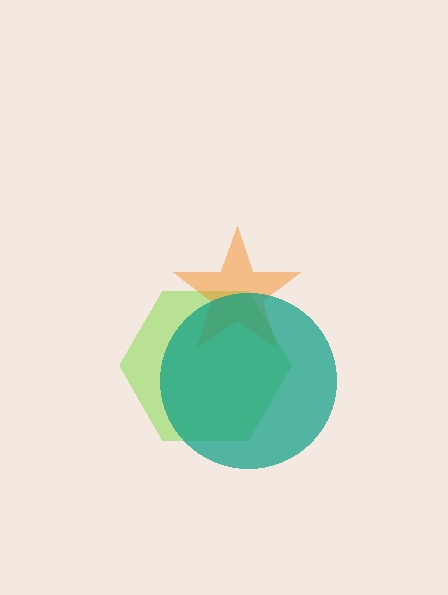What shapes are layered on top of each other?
The layered shapes are: a lime hexagon, an orange star, a teal circle.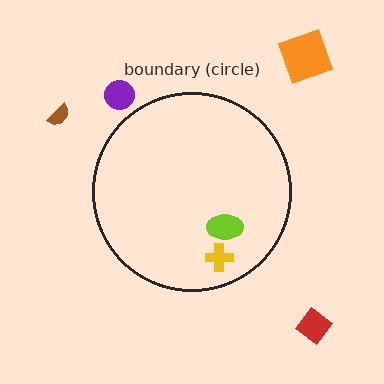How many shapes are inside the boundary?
2 inside, 4 outside.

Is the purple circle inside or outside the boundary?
Outside.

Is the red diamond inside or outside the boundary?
Outside.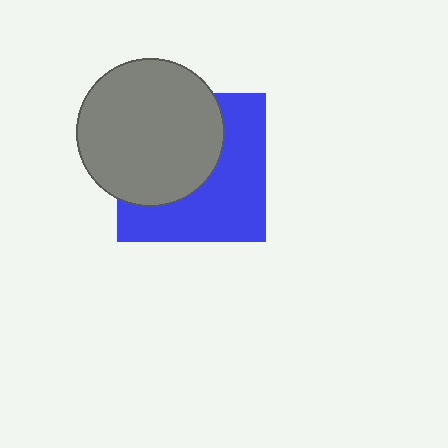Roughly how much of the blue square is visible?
About half of it is visible (roughly 51%).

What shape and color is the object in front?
The object in front is a gray circle.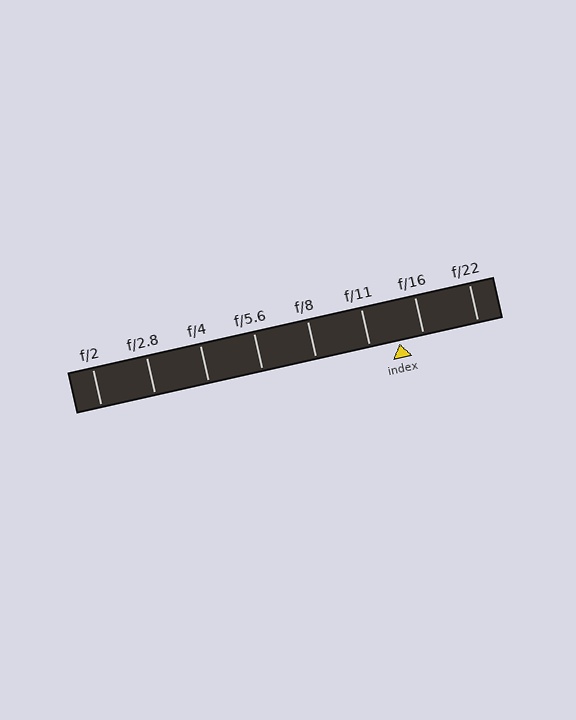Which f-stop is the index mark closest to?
The index mark is closest to f/16.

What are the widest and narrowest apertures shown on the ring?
The widest aperture shown is f/2 and the narrowest is f/22.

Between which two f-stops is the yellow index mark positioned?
The index mark is between f/11 and f/16.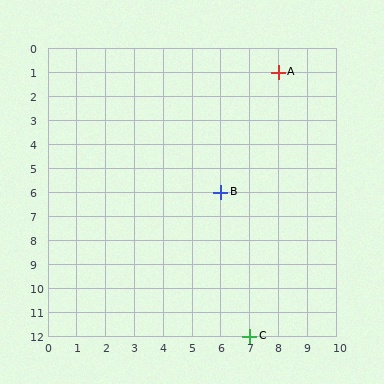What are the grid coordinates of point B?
Point B is at grid coordinates (6, 6).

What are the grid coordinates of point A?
Point A is at grid coordinates (8, 1).